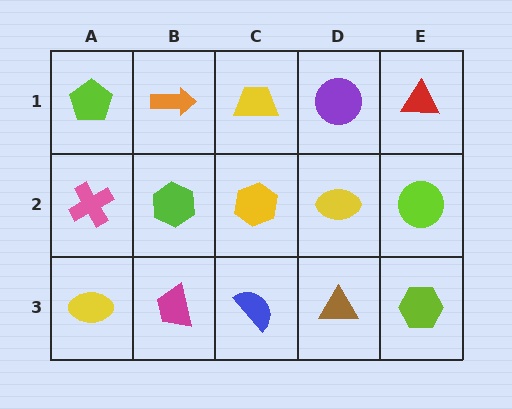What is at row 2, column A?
A pink cross.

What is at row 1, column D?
A purple circle.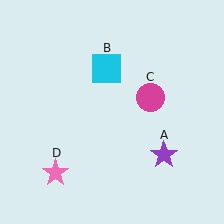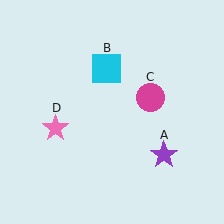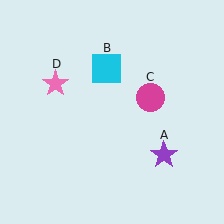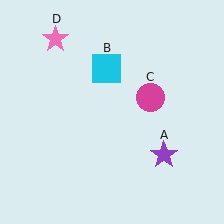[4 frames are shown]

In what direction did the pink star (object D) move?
The pink star (object D) moved up.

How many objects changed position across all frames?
1 object changed position: pink star (object D).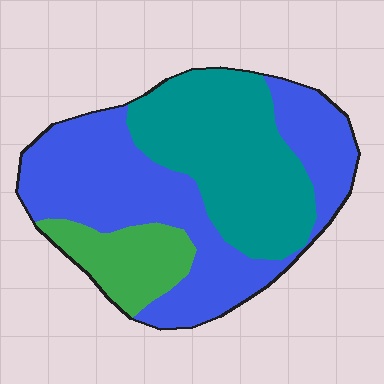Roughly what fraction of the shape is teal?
Teal covers 36% of the shape.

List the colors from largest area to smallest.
From largest to smallest: blue, teal, green.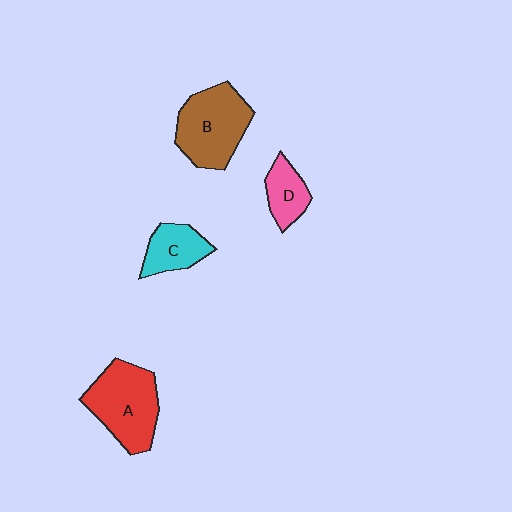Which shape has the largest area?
Shape A (red).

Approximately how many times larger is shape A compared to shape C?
Approximately 1.9 times.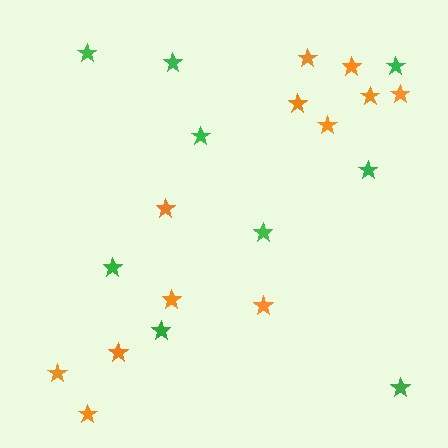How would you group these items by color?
There are 2 groups: one group of green stars (9) and one group of orange stars (12).